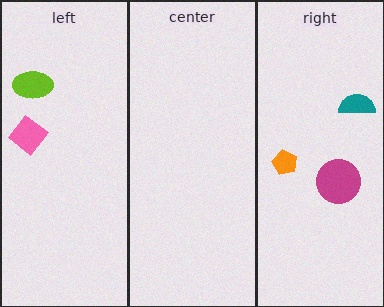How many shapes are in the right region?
3.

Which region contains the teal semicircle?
The right region.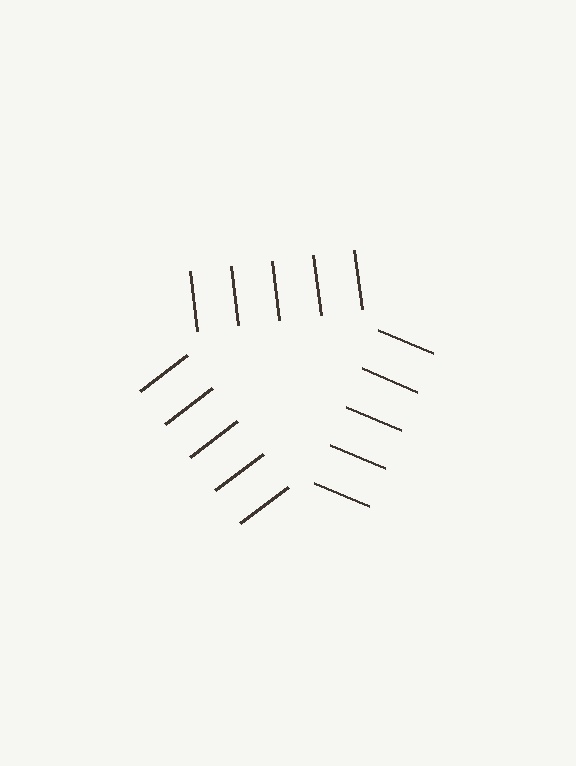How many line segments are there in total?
15 — 5 along each of the 3 edges.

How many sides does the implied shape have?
3 sides — the line-ends trace a triangle.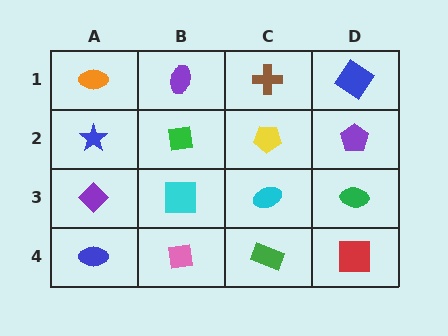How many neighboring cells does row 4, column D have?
2.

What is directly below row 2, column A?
A purple diamond.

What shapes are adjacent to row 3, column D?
A purple pentagon (row 2, column D), a red square (row 4, column D), a cyan ellipse (row 3, column C).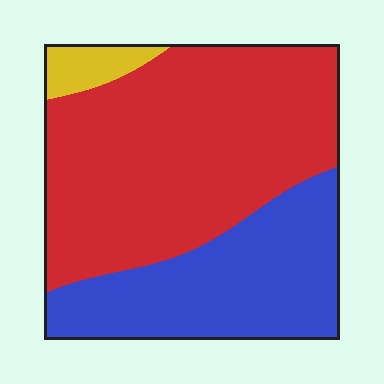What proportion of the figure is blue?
Blue covers around 35% of the figure.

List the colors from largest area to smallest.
From largest to smallest: red, blue, yellow.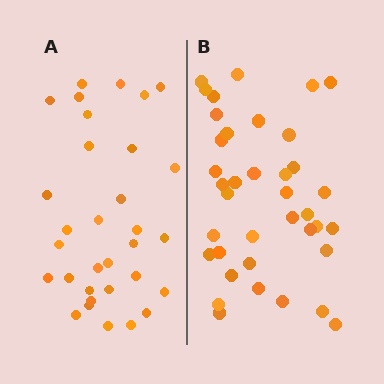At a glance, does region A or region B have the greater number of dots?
Region B (the right region) has more dots.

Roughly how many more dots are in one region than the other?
Region B has about 6 more dots than region A.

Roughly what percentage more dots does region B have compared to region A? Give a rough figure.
About 20% more.